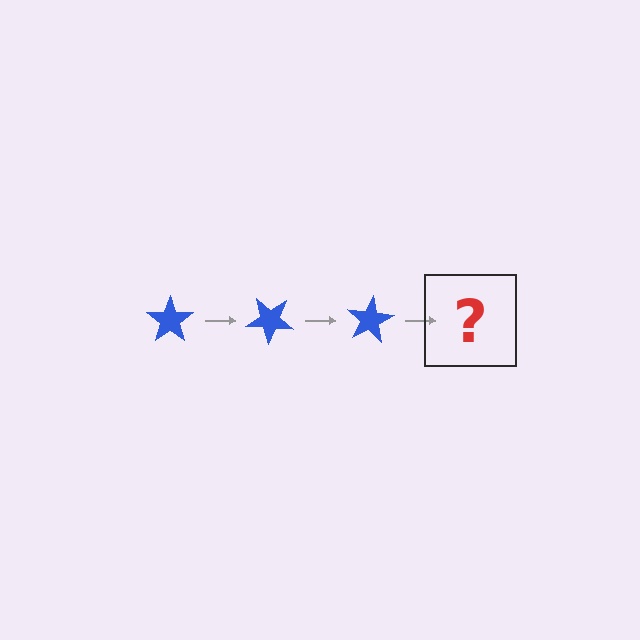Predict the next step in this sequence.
The next step is a blue star rotated 120 degrees.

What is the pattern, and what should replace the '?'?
The pattern is that the star rotates 40 degrees each step. The '?' should be a blue star rotated 120 degrees.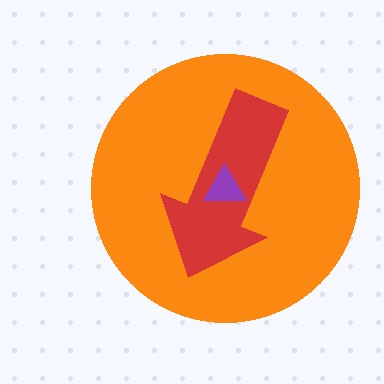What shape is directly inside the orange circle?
The red arrow.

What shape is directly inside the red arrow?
The purple triangle.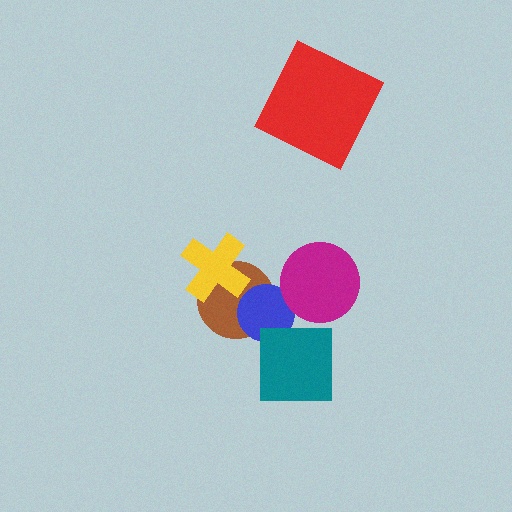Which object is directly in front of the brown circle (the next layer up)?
The blue circle is directly in front of the brown circle.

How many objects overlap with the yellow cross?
1 object overlaps with the yellow cross.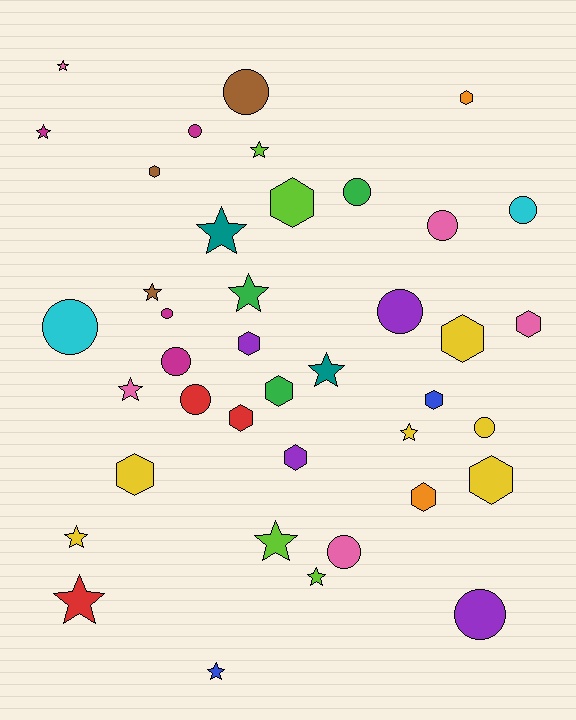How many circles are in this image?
There are 13 circles.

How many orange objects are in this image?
There are 2 orange objects.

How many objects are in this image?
There are 40 objects.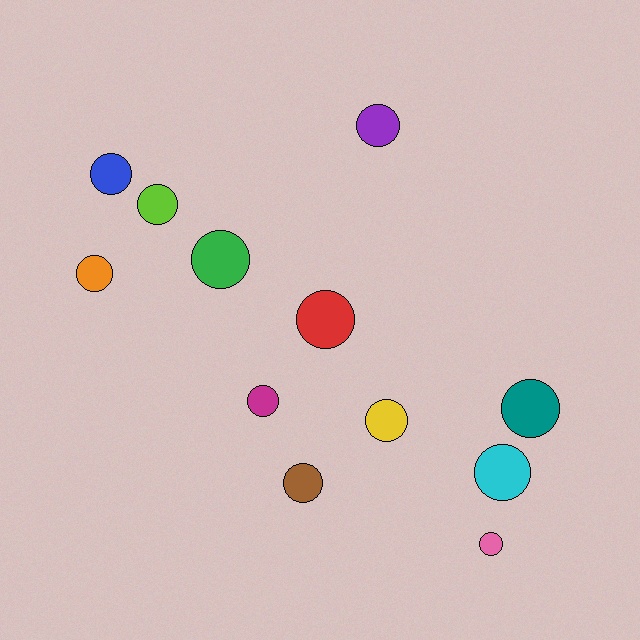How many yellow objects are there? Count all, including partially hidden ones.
There is 1 yellow object.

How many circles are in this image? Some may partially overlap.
There are 12 circles.